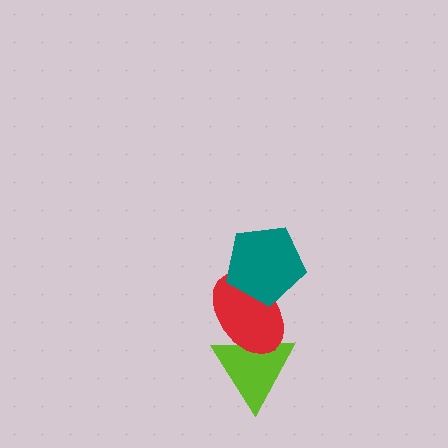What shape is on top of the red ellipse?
The teal pentagon is on top of the red ellipse.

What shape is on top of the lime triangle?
The red ellipse is on top of the lime triangle.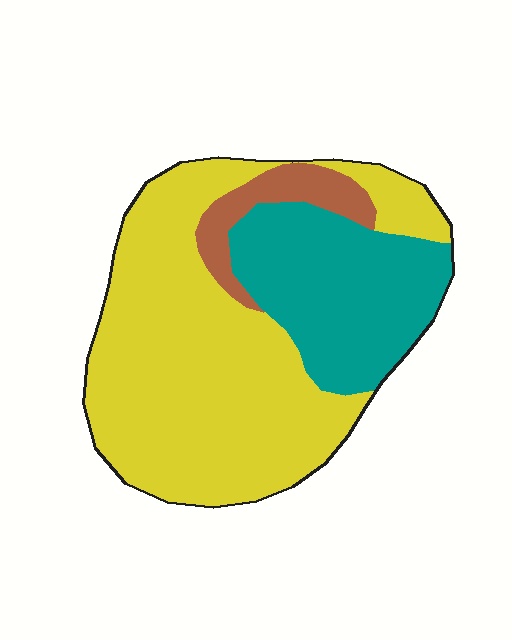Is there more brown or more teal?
Teal.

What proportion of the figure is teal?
Teal takes up about one quarter (1/4) of the figure.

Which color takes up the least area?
Brown, at roughly 10%.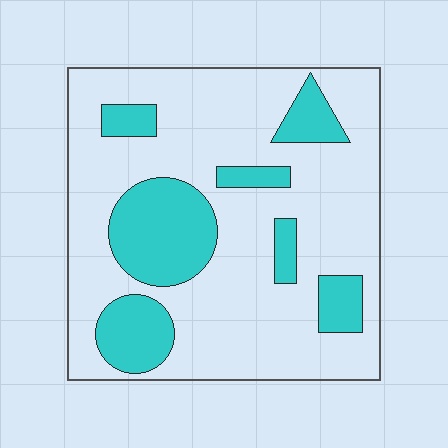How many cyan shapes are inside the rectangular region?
7.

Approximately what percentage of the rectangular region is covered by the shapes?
Approximately 25%.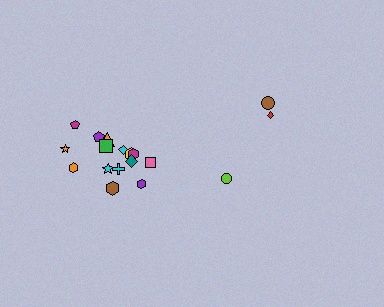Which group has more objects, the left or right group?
The left group.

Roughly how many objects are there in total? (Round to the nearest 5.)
Roughly 20 objects in total.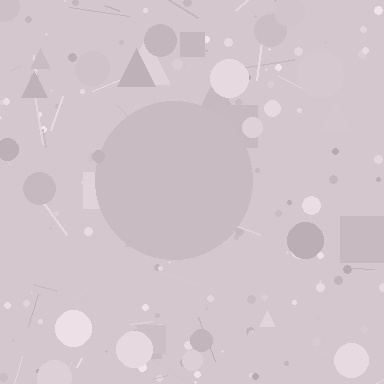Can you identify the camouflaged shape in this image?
The camouflaged shape is a circle.